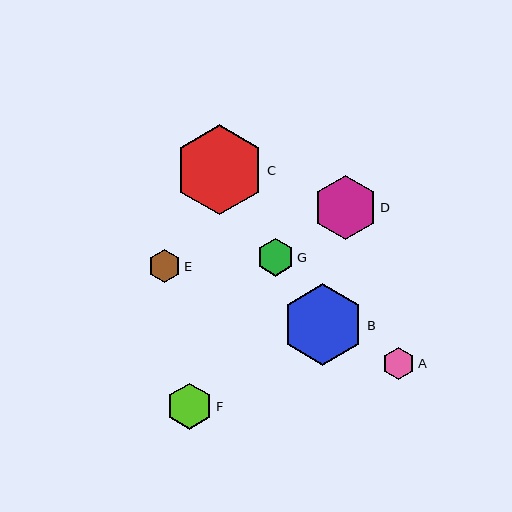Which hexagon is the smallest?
Hexagon A is the smallest with a size of approximately 32 pixels.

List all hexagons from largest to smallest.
From largest to smallest: C, B, D, F, G, E, A.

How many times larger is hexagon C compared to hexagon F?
Hexagon C is approximately 2.0 times the size of hexagon F.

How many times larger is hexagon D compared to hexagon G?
Hexagon D is approximately 1.7 times the size of hexagon G.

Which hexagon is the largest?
Hexagon C is the largest with a size of approximately 90 pixels.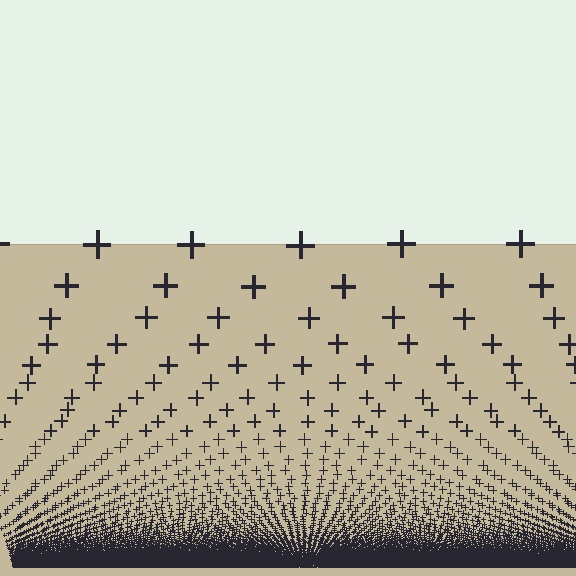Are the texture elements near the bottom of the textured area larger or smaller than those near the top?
Smaller. The gradient is inverted — elements near the bottom are smaller and denser.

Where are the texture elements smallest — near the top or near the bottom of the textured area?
Near the bottom.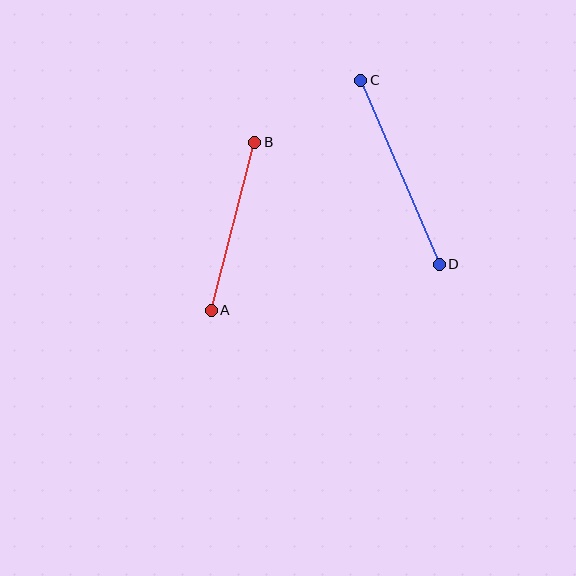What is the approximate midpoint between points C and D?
The midpoint is at approximately (400, 172) pixels.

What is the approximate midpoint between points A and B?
The midpoint is at approximately (233, 226) pixels.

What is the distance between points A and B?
The distance is approximately 174 pixels.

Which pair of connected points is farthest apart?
Points C and D are farthest apart.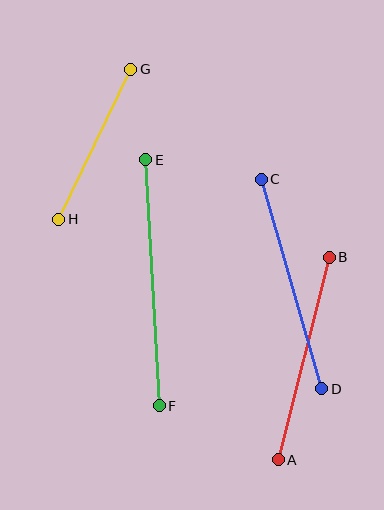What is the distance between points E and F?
The distance is approximately 246 pixels.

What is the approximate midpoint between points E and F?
The midpoint is at approximately (152, 283) pixels.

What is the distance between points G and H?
The distance is approximately 166 pixels.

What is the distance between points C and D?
The distance is approximately 218 pixels.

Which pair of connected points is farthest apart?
Points E and F are farthest apart.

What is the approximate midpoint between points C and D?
The midpoint is at approximately (292, 284) pixels.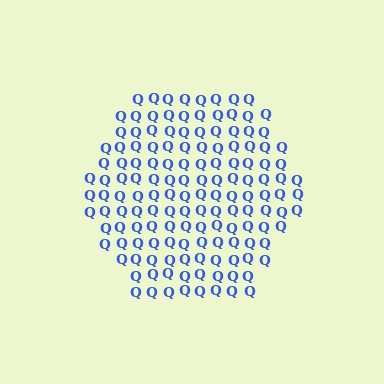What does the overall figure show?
The overall figure shows a hexagon.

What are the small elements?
The small elements are letter Q's.